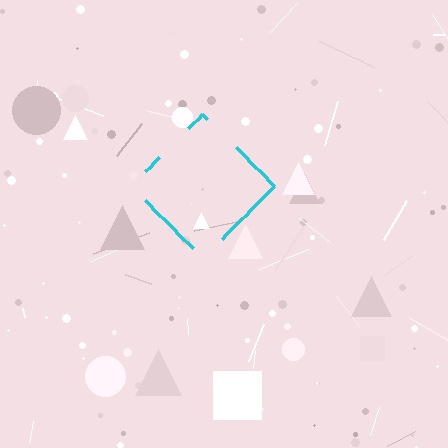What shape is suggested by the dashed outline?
The dashed outline suggests a diamond.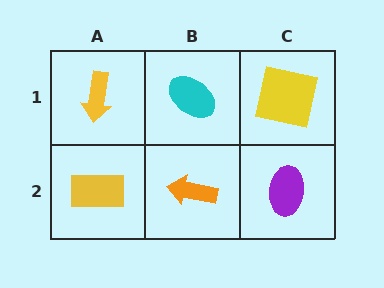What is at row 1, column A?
A yellow arrow.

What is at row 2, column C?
A purple ellipse.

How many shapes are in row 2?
3 shapes.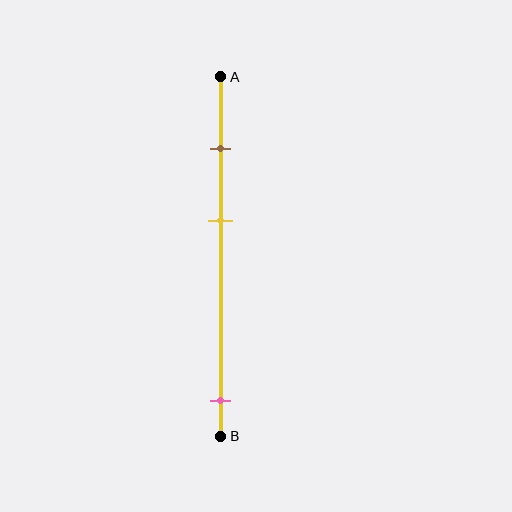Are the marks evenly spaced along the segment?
No, the marks are not evenly spaced.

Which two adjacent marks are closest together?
The brown and yellow marks are the closest adjacent pair.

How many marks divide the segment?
There are 3 marks dividing the segment.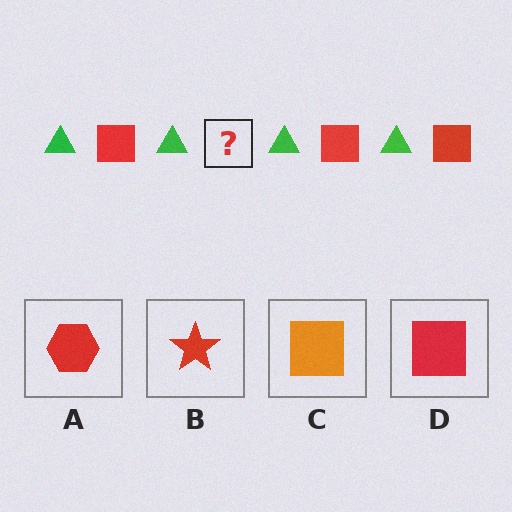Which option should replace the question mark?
Option D.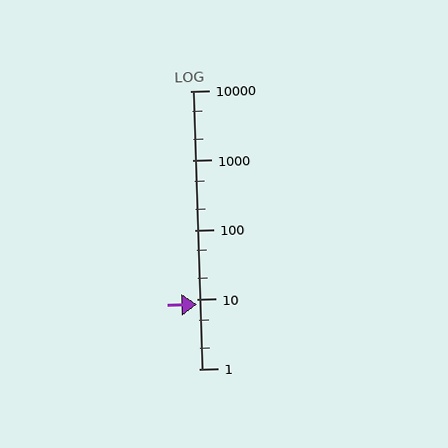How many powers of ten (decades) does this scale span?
The scale spans 4 decades, from 1 to 10000.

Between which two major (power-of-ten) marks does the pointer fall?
The pointer is between 1 and 10.